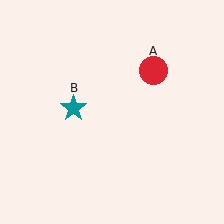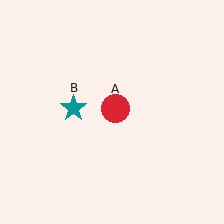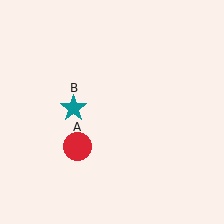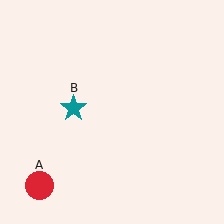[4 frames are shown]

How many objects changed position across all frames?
1 object changed position: red circle (object A).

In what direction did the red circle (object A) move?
The red circle (object A) moved down and to the left.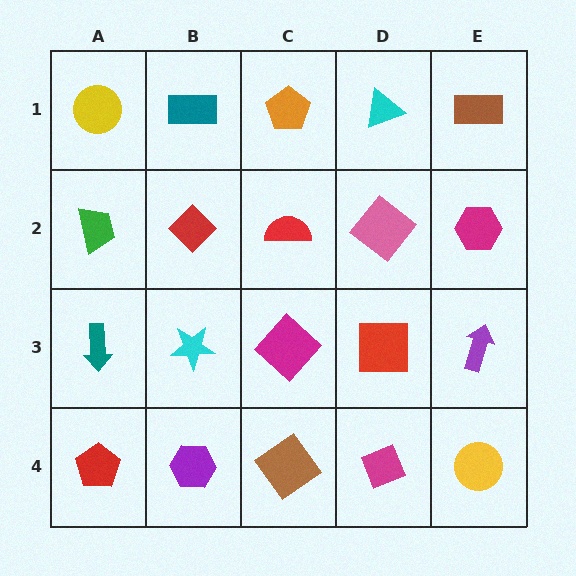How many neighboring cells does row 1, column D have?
3.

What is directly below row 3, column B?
A purple hexagon.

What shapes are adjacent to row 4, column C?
A magenta diamond (row 3, column C), a purple hexagon (row 4, column B), a magenta diamond (row 4, column D).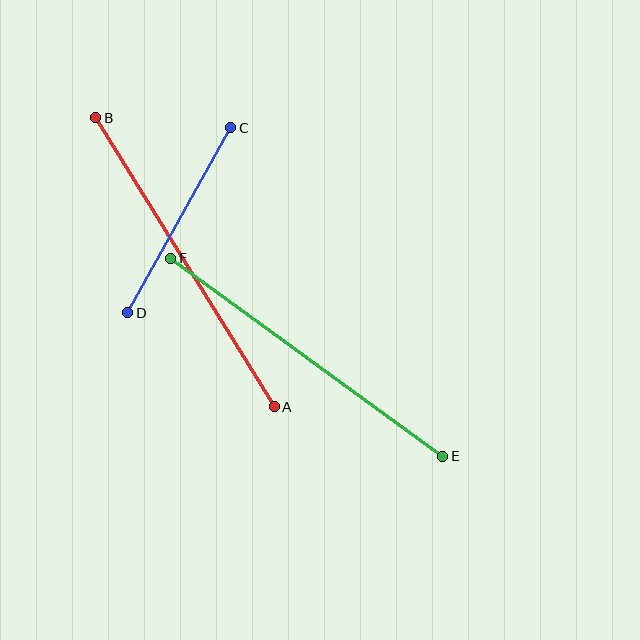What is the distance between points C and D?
The distance is approximately 212 pixels.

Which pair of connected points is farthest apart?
Points A and B are farthest apart.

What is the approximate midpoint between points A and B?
The midpoint is at approximately (185, 262) pixels.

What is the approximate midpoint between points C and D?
The midpoint is at approximately (179, 220) pixels.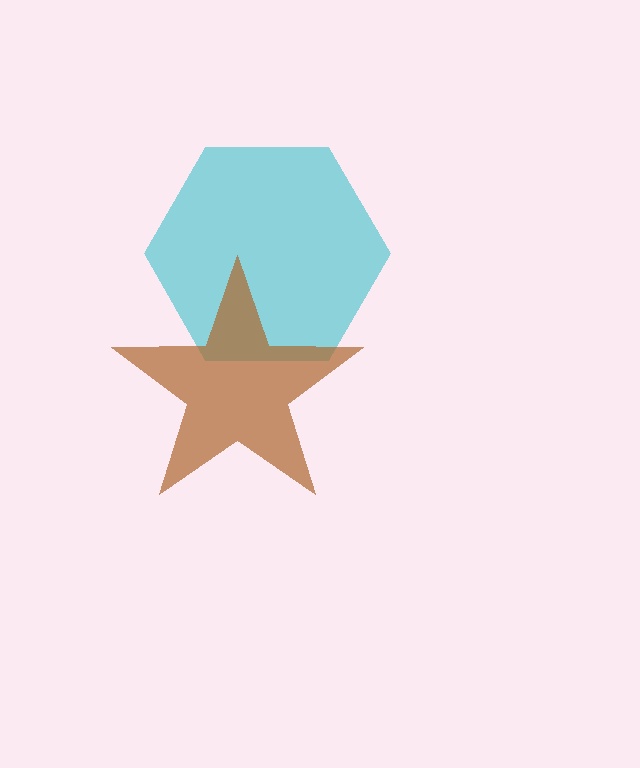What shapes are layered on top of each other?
The layered shapes are: a cyan hexagon, a brown star.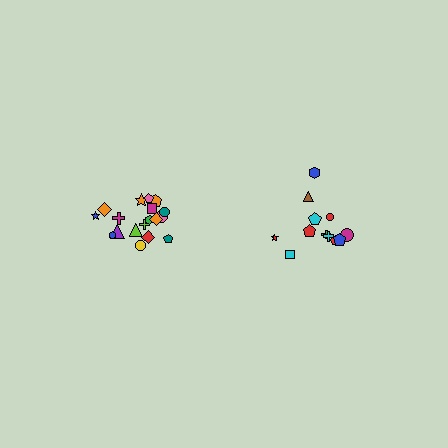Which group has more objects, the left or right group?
The left group.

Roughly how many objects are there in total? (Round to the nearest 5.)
Roughly 30 objects in total.